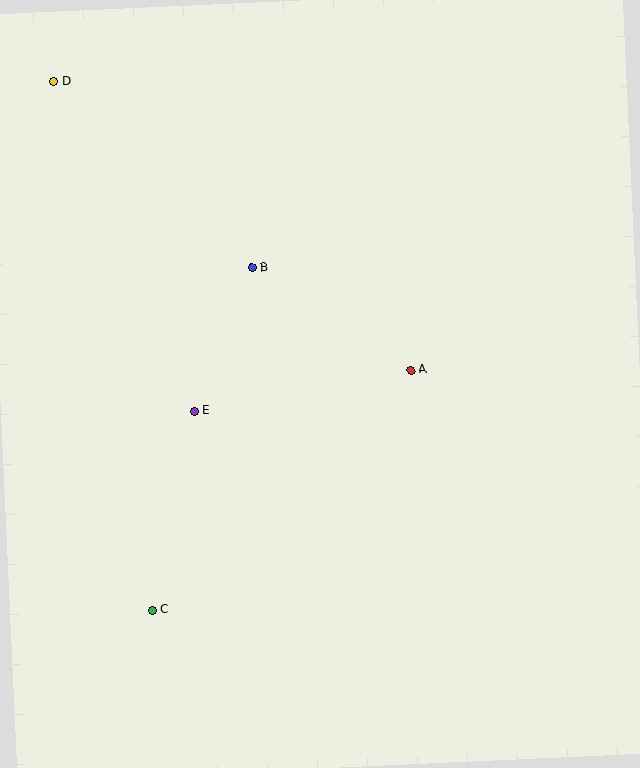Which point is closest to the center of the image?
Point A at (411, 370) is closest to the center.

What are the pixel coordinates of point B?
Point B is at (252, 268).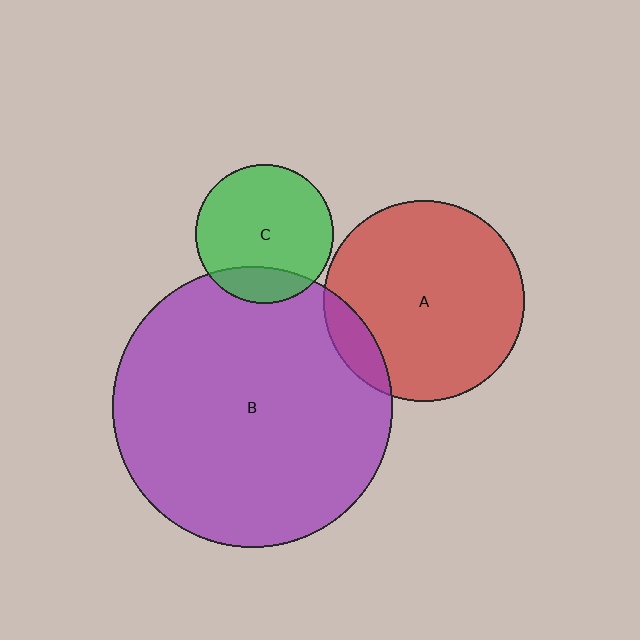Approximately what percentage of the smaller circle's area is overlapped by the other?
Approximately 10%.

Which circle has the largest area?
Circle B (purple).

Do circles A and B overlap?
Yes.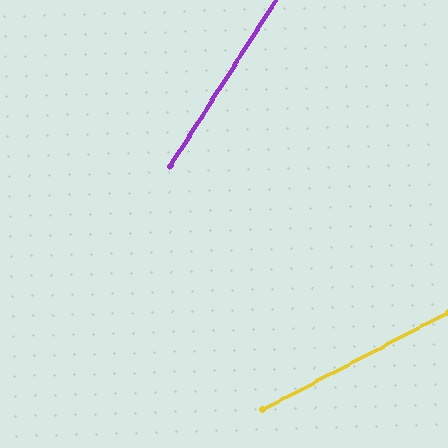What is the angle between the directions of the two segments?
Approximately 30 degrees.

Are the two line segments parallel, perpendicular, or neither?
Neither parallel nor perpendicular — they differ by about 30°.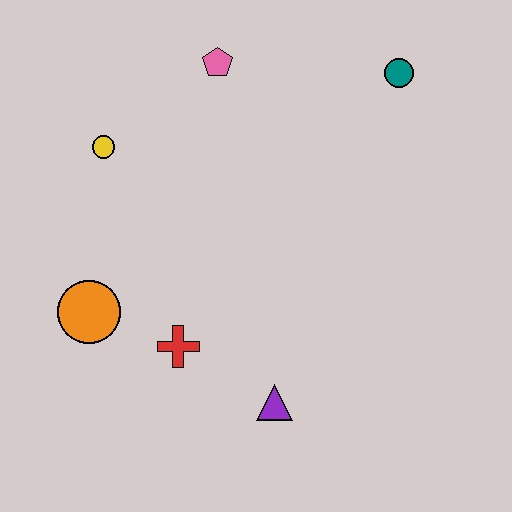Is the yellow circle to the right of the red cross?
No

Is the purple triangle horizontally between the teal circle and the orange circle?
Yes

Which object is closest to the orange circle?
The red cross is closest to the orange circle.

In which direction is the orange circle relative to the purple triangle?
The orange circle is to the left of the purple triangle.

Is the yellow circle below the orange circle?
No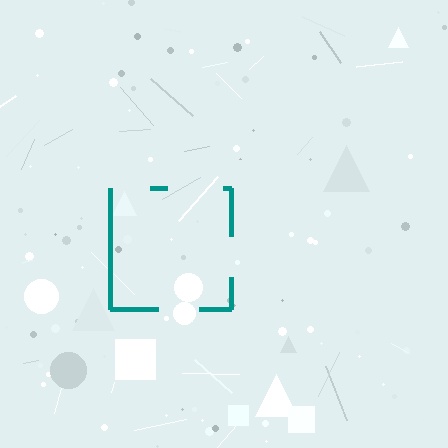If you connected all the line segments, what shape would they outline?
They would outline a square.